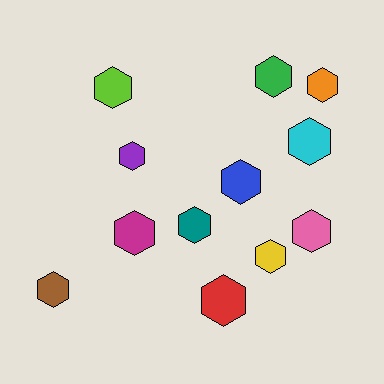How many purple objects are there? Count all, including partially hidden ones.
There is 1 purple object.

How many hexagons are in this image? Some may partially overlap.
There are 12 hexagons.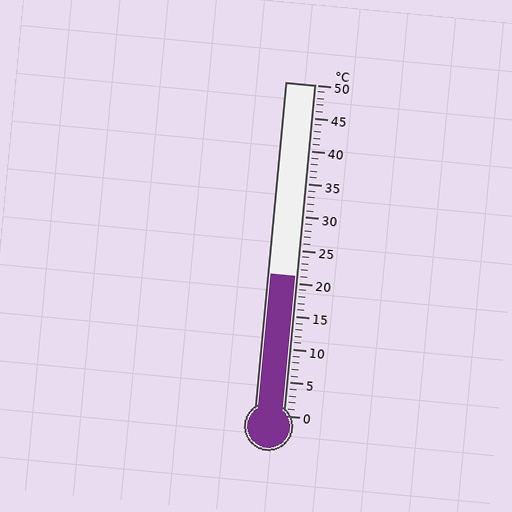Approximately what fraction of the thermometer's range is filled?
The thermometer is filled to approximately 40% of its range.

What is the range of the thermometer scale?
The thermometer scale ranges from 0°C to 50°C.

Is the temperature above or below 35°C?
The temperature is below 35°C.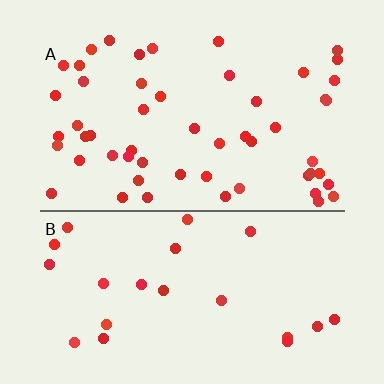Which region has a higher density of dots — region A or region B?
A (the top).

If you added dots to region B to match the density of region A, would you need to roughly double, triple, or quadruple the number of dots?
Approximately double.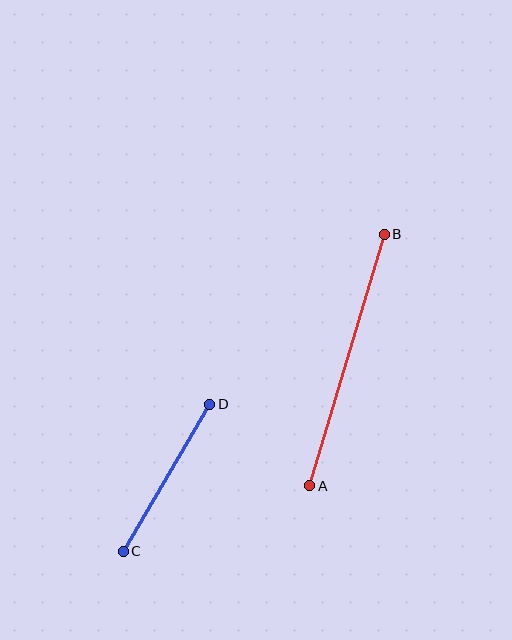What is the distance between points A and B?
The distance is approximately 263 pixels.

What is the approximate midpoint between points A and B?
The midpoint is at approximately (347, 360) pixels.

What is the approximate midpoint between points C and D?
The midpoint is at approximately (167, 478) pixels.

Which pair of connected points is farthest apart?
Points A and B are farthest apart.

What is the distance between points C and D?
The distance is approximately 171 pixels.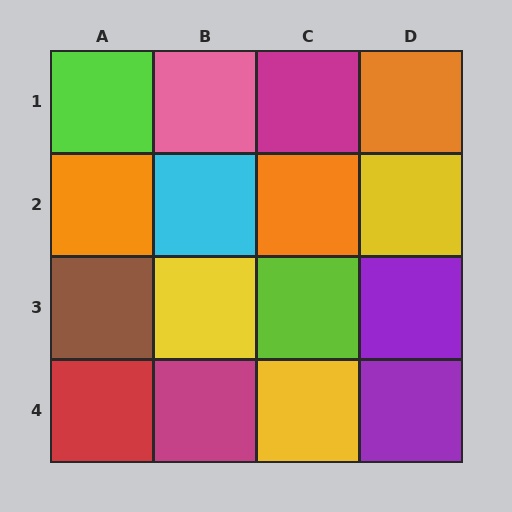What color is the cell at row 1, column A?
Lime.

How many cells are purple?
2 cells are purple.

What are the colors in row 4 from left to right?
Red, magenta, yellow, purple.